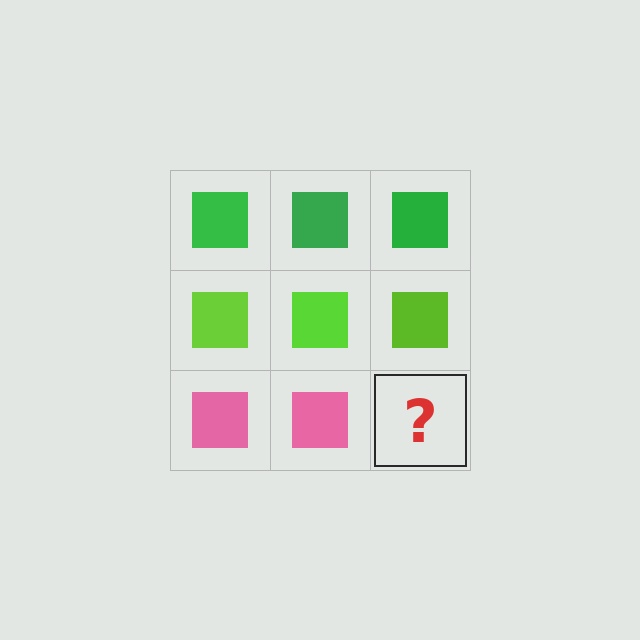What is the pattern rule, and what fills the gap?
The rule is that each row has a consistent color. The gap should be filled with a pink square.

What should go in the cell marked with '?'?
The missing cell should contain a pink square.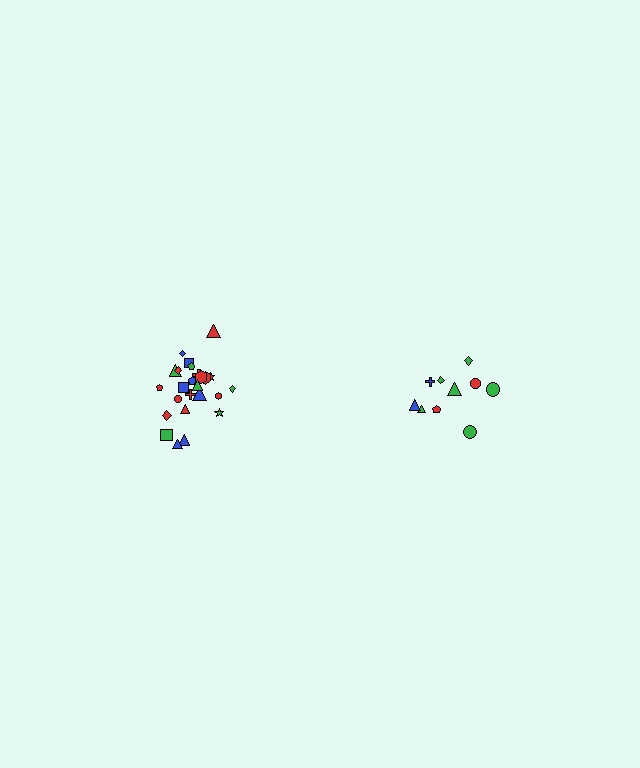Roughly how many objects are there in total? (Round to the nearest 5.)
Roughly 35 objects in total.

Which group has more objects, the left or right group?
The left group.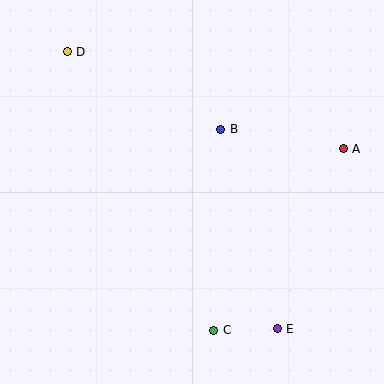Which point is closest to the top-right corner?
Point A is closest to the top-right corner.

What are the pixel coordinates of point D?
Point D is at (67, 52).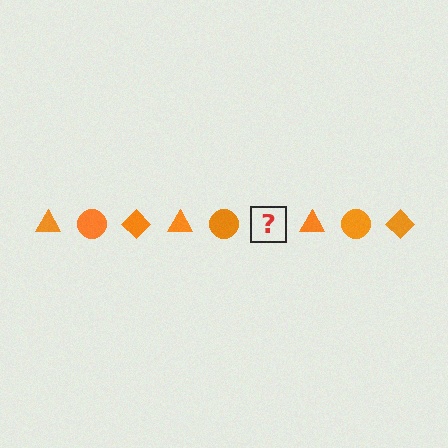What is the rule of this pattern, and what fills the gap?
The rule is that the pattern cycles through triangle, circle, diamond shapes in orange. The gap should be filled with an orange diamond.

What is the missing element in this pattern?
The missing element is an orange diamond.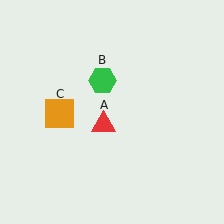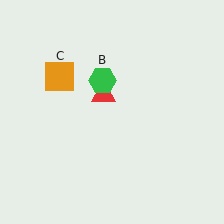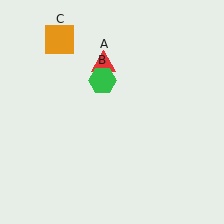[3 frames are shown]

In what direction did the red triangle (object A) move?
The red triangle (object A) moved up.